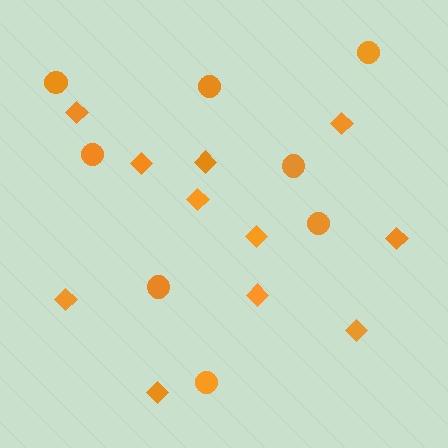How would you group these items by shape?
There are 2 groups: one group of diamonds (11) and one group of circles (8).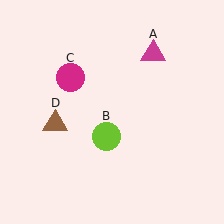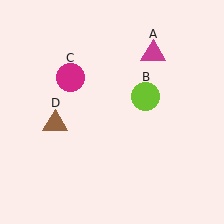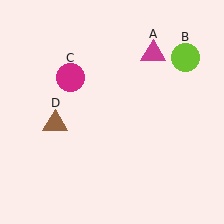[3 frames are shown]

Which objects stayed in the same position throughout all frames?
Magenta triangle (object A) and magenta circle (object C) and brown triangle (object D) remained stationary.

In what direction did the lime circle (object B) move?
The lime circle (object B) moved up and to the right.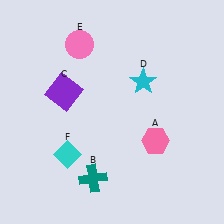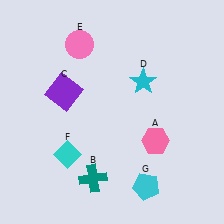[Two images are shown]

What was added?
A cyan pentagon (G) was added in Image 2.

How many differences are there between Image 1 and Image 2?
There is 1 difference between the two images.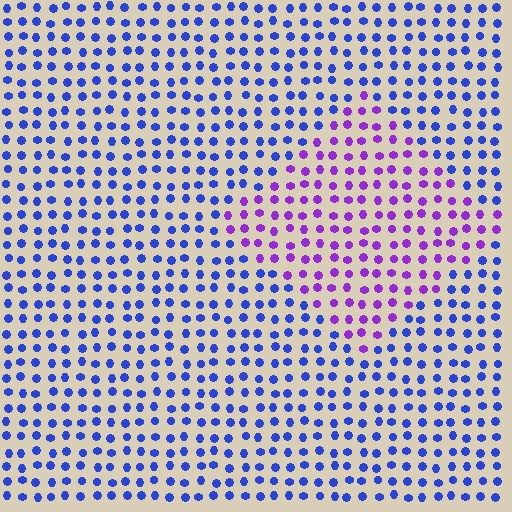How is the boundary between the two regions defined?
The boundary is defined purely by a slight shift in hue (about 48 degrees). Spacing, size, and orientation are identical on both sides.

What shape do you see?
I see a diamond.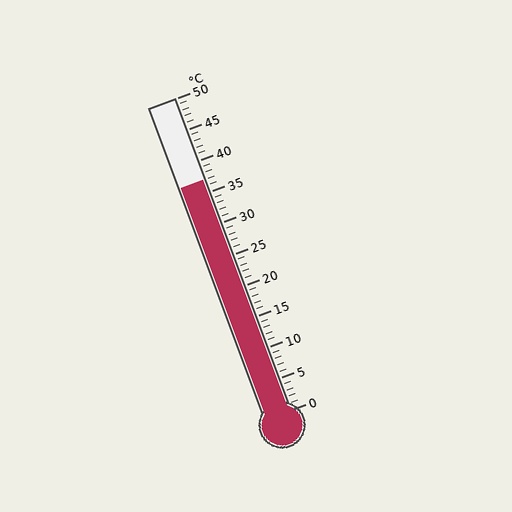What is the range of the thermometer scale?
The thermometer scale ranges from 0°C to 50°C.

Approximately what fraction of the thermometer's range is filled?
The thermometer is filled to approximately 75% of its range.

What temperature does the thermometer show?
The thermometer shows approximately 37°C.